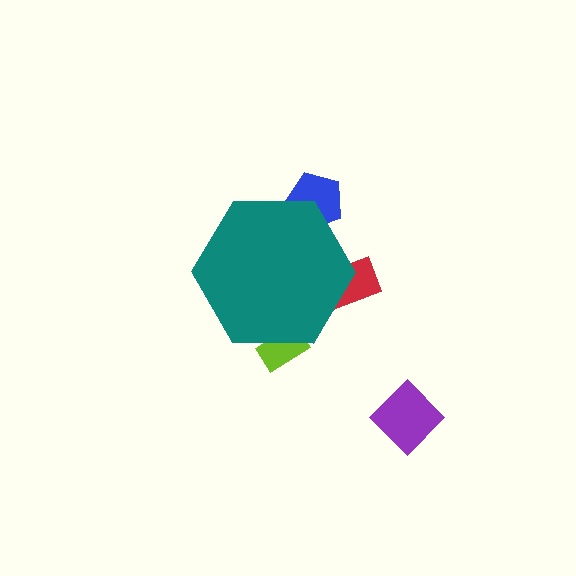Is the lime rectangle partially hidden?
Yes, the lime rectangle is partially hidden behind the teal hexagon.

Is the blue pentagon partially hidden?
Yes, the blue pentagon is partially hidden behind the teal hexagon.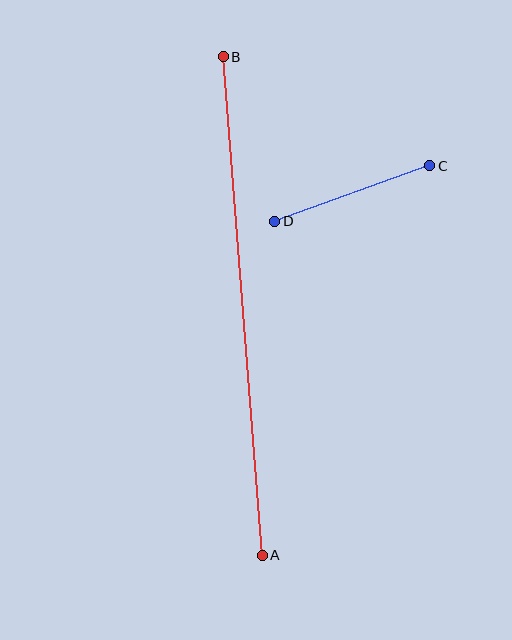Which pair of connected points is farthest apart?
Points A and B are farthest apart.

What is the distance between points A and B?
The distance is approximately 500 pixels.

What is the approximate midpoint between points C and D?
The midpoint is at approximately (352, 193) pixels.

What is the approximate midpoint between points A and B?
The midpoint is at approximately (243, 306) pixels.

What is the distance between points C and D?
The distance is approximately 165 pixels.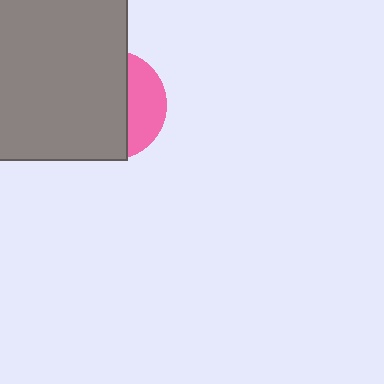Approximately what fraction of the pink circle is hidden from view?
Roughly 68% of the pink circle is hidden behind the gray square.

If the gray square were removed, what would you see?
You would see the complete pink circle.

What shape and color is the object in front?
The object in front is a gray square.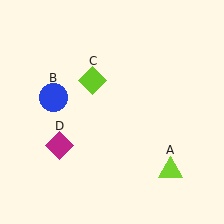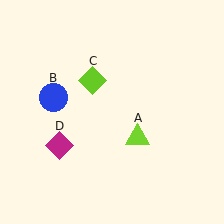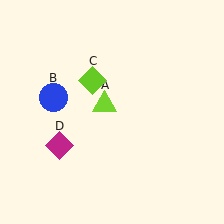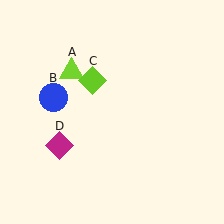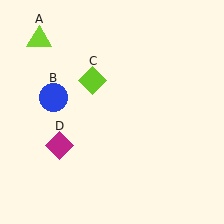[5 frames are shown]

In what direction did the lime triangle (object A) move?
The lime triangle (object A) moved up and to the left.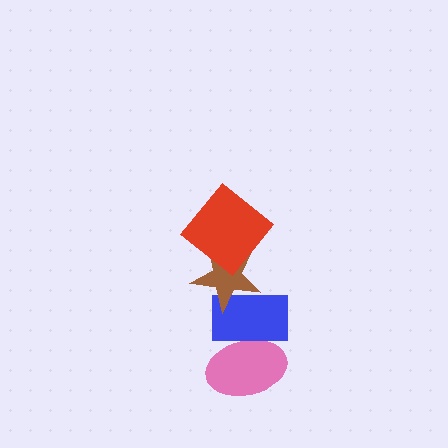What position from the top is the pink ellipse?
The pink ellipse is 4th from the top.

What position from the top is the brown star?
The brown star is 2nd from the top.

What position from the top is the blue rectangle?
The blue rectangle is 3rd from the top.